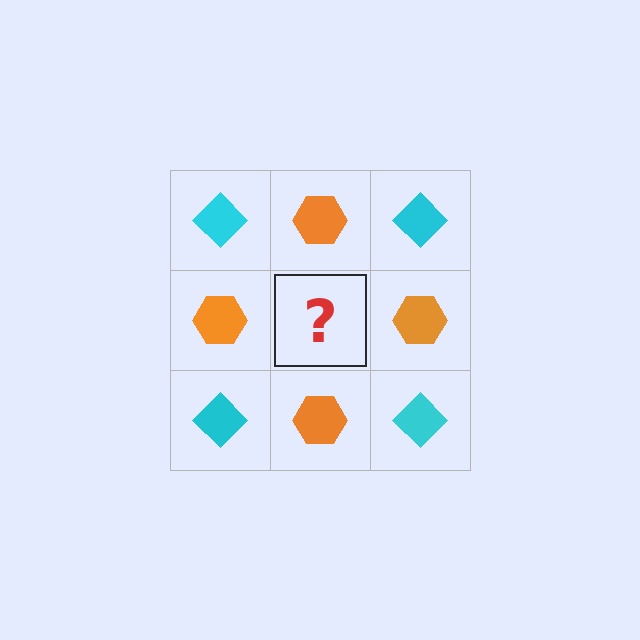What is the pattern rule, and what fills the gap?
The rule is that it alternates cyan diamond and orange hexagon in a checkerboard pattern. The gap should be filled with a cyan diamond.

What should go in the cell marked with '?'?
The missing cell should contain a cyan diamond.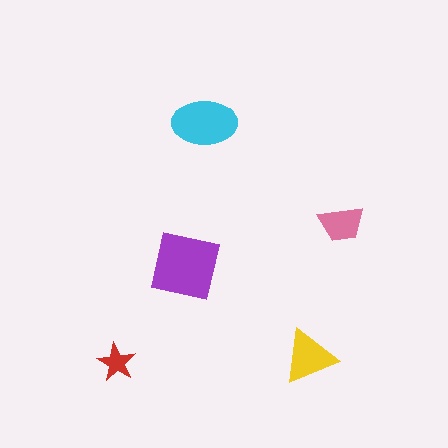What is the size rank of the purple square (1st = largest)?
1st.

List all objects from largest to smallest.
The purple square, the cyan ellipse, the yellow triangle, the pink trapezoid, the red star.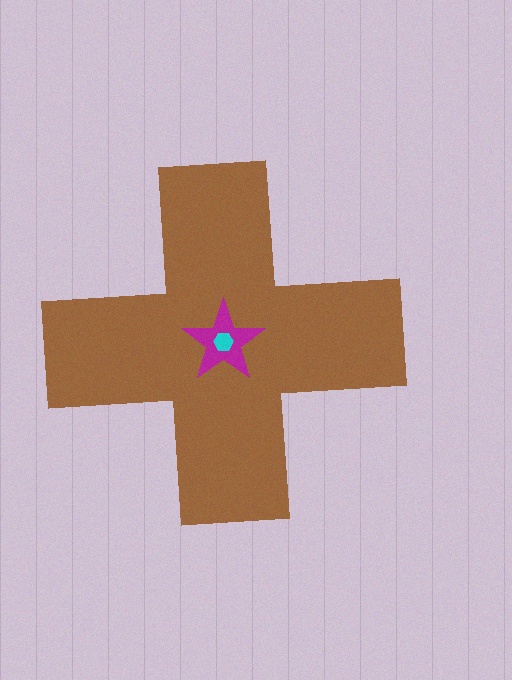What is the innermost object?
The cyan hexagon.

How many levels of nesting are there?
3.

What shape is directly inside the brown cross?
The magenta star.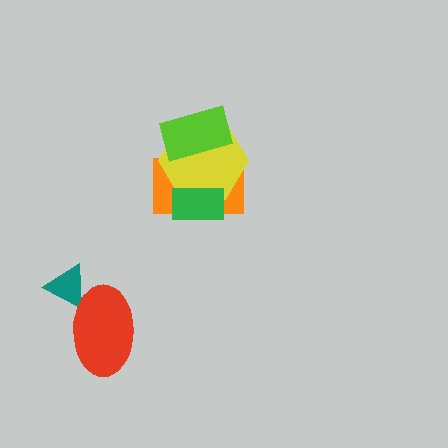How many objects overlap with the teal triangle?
1 object overlaps with the teal triangle.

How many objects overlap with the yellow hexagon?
3 objects overlap with the yellow hexagon.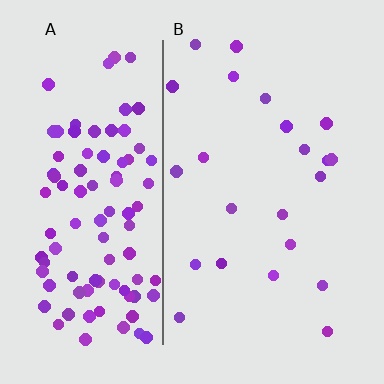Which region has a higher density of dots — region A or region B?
A (the left).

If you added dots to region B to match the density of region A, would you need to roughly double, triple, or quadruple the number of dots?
Approximately quadruple.